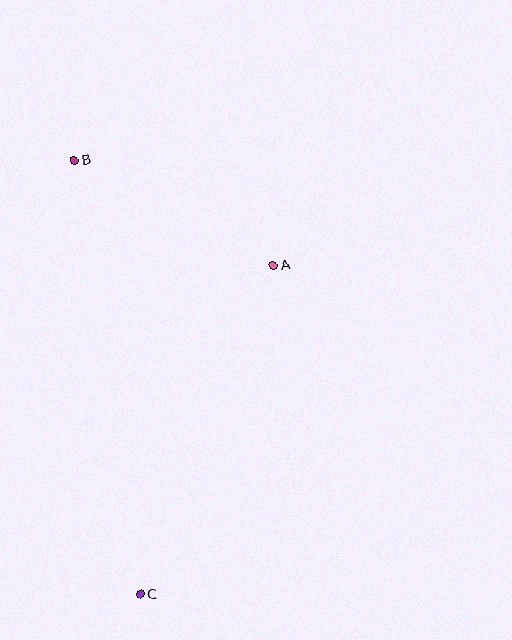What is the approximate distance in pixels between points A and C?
The distance between A and C is approximately 354 pixels.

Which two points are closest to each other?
Points A and B are closest to each other.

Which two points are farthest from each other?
Points B and C are farthest from each other.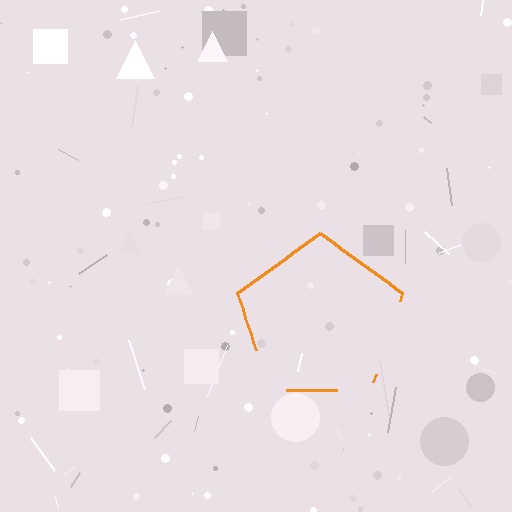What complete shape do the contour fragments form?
The contour fragments form a pentagon.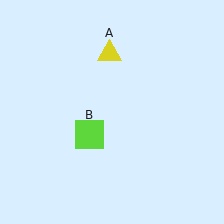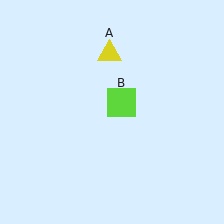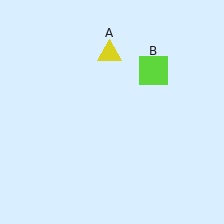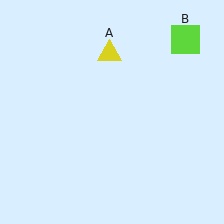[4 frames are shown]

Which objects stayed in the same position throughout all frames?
Yellow triangle (object A) remained stationary.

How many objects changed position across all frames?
1 object changed position: lime square (object B).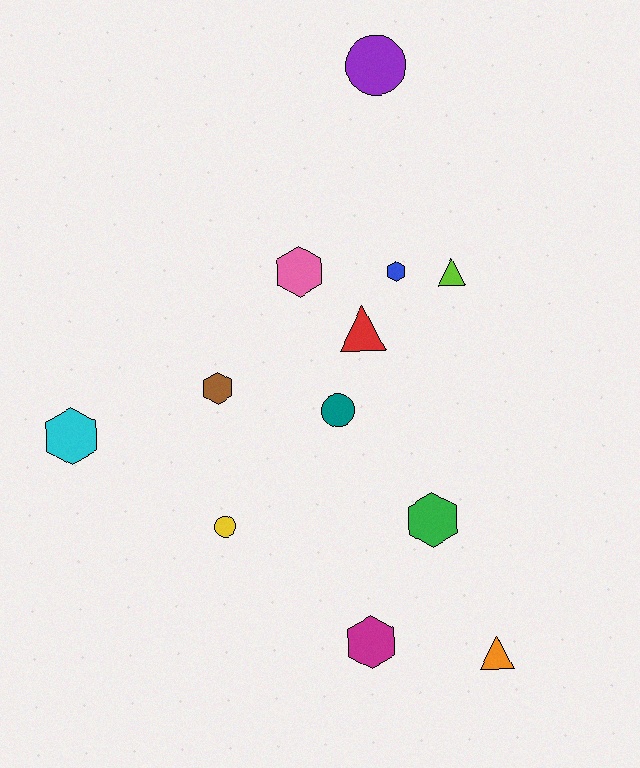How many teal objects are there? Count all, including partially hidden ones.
There is 1 teal object.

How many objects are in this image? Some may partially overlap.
There are 12 objects.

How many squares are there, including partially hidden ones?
There are no squares.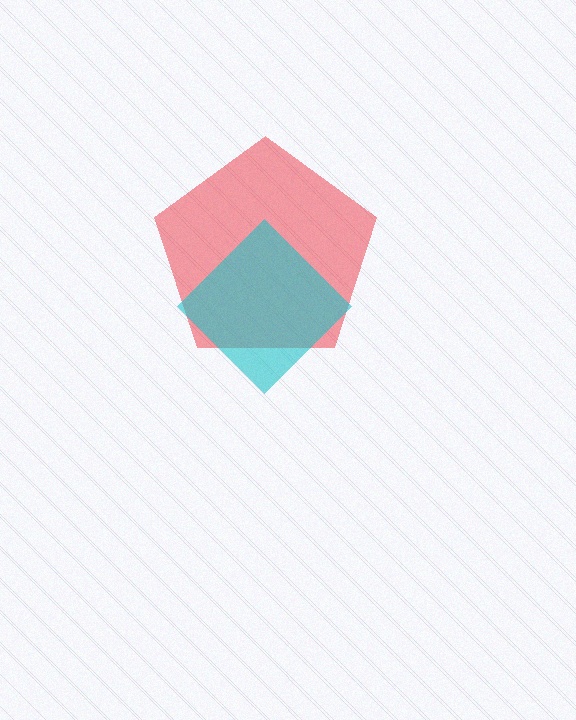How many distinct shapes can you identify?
There are 2 distinct shapes: a red pentagon, a cyan diamond.